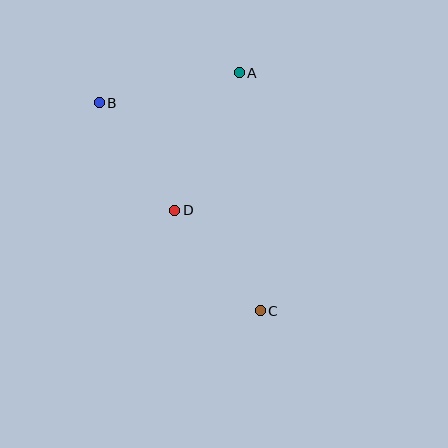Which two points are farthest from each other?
Points B and C are farthest from each other.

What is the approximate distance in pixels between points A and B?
The distance between A and B is approximately 143 pixels.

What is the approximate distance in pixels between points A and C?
The distance between A and C is approximately 239 pixels.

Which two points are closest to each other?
Points B and D are closest to each other.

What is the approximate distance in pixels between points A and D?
The distance between A and D is approximately 152 pixels.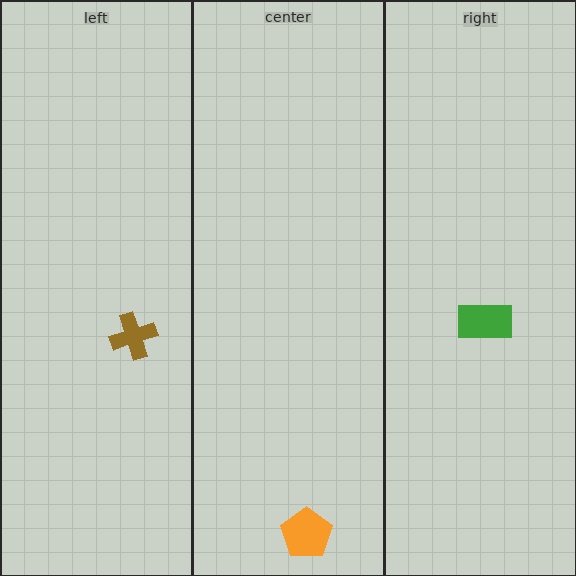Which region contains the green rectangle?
The right region.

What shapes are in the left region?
The brown cross.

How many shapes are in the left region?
1.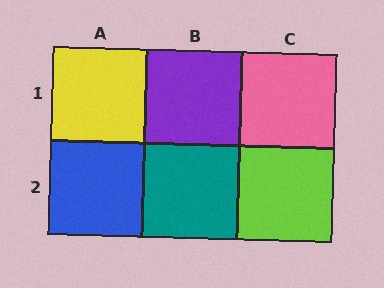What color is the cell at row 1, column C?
Pink.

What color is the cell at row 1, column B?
Purple.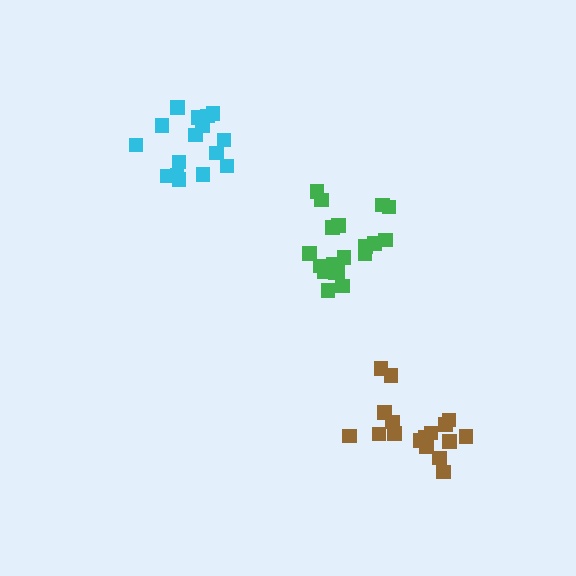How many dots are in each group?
Group 1: 18 dots, Group 2: 19 dots, Group 3: 16 dots (53 total).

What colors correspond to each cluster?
The clusters are colored: brown, green, cyan.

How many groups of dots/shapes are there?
There are 3 groups.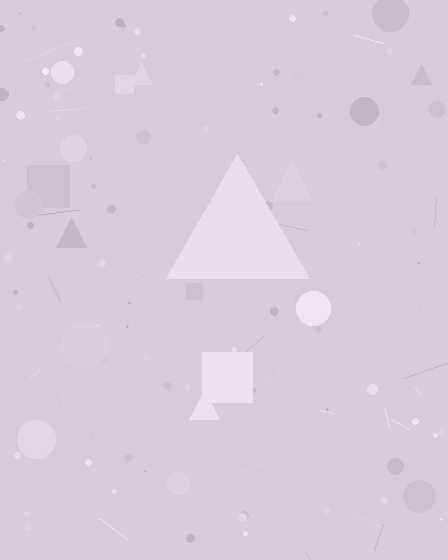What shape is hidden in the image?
A triangle is hidden in the image.